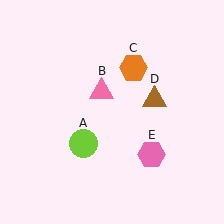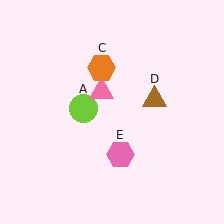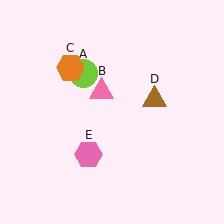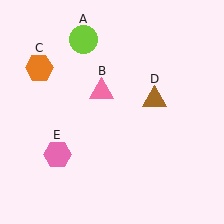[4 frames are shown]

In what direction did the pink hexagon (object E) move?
The pink hexagon (object E) moved left.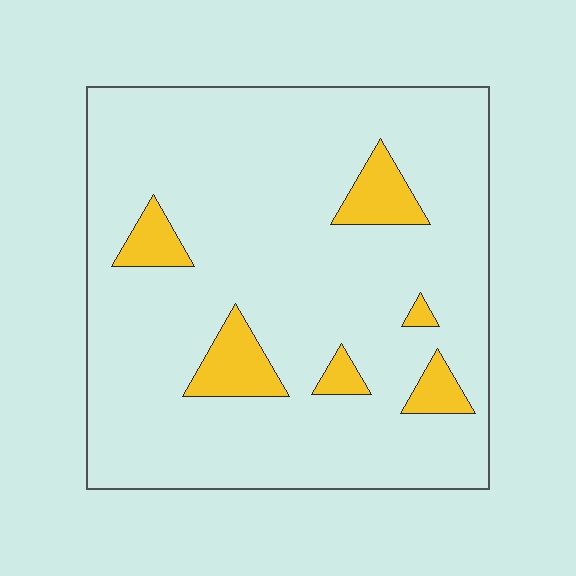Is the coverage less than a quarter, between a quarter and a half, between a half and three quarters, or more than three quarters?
Less than a quarter.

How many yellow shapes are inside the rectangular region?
6.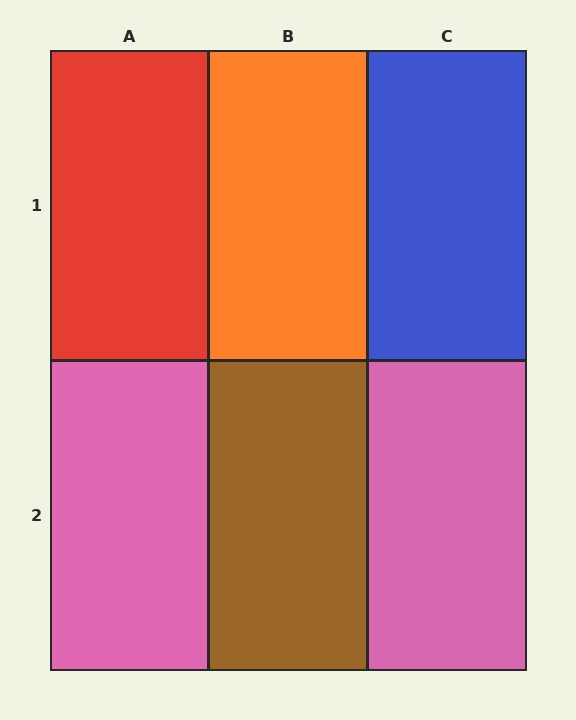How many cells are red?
1 cell is red.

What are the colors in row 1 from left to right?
Red, orange, blue.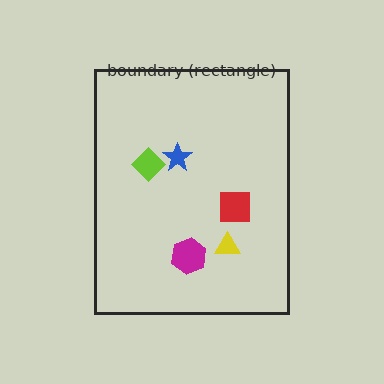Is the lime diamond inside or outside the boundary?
Inside.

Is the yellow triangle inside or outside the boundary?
Inside.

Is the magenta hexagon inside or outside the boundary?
Inside.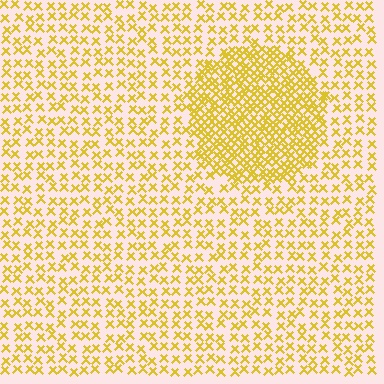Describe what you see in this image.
The image contains small yellow elements arranged at two different densities. A circle-shaped region is visible where the elements are more densely packed than the surrounding area.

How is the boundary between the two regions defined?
The boundary is defined by a change in element density (approximately 2.3x ratio). All elements are the same color, size, and shape.